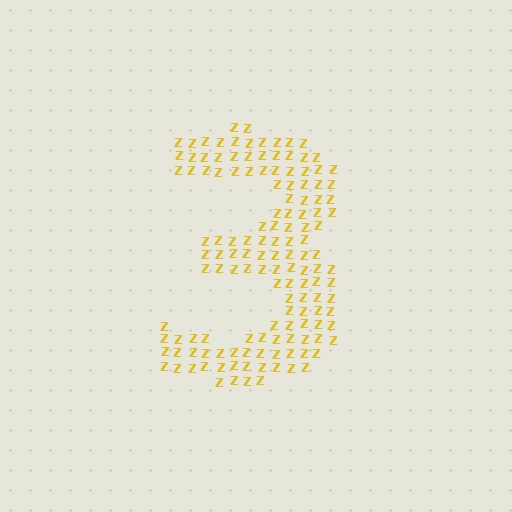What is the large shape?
The large shape is the digit 3.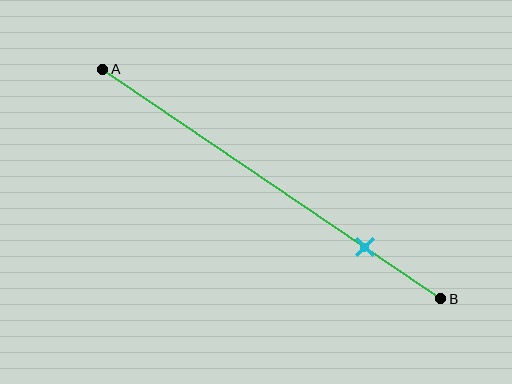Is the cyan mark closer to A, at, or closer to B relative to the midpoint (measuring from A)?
The cyan mark is closer to point B than the midpoint of segment AB.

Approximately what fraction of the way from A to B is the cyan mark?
The cyan mark is approximately 80% of the way from A to B.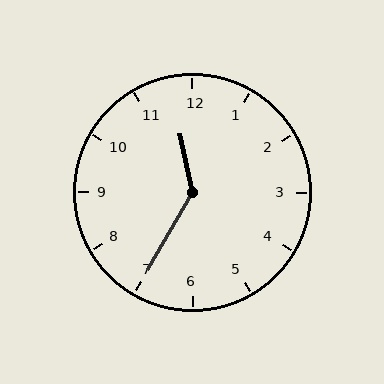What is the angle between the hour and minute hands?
Approximately 138 degrees.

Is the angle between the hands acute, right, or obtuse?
It is obtuse.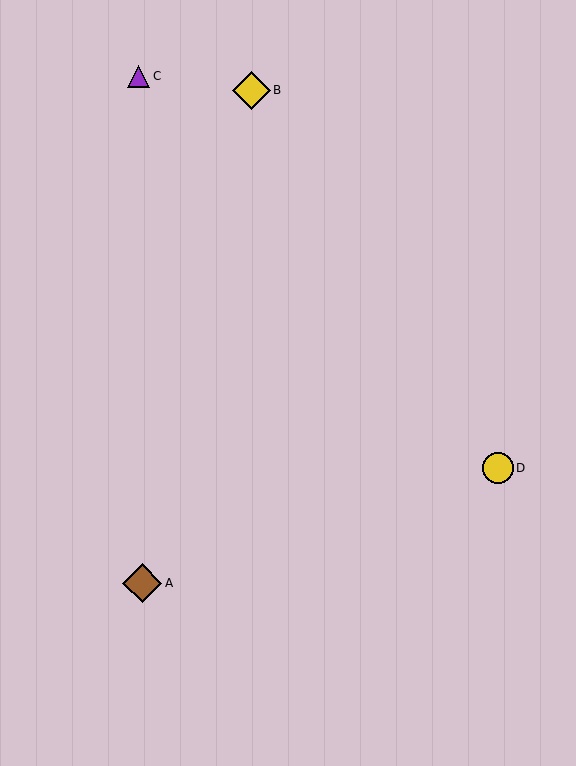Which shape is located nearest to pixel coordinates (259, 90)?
The yellow diamond (labeled B) at (251, 90) is nearest to that location.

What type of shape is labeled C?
Shape C is a purple triangle.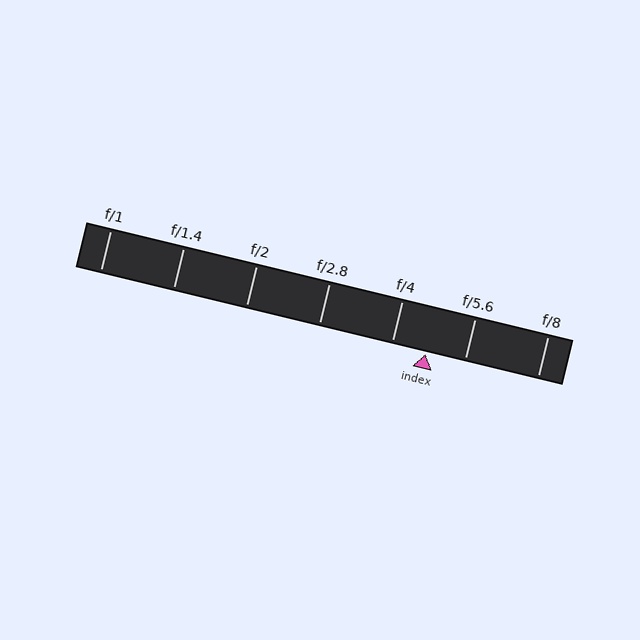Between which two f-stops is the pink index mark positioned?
The index mark is between f/4 and f/5.6.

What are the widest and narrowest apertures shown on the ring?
The widest aperture shown is f/1 and the narrowest is f/8.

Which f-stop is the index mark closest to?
The index mark is closest to f/4.